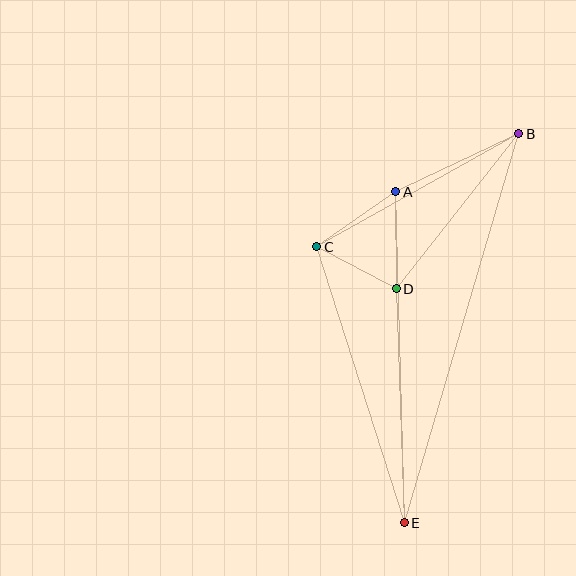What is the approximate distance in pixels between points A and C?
The distance between A and C is approximately 96 pixels.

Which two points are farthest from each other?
Points B and E are farthest from each other.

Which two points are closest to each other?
Points C and D are closest to each other.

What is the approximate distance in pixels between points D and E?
The distance between D and E is approximately 234 pixels.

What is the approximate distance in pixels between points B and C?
The distance between B and C is approximately 232 pixels.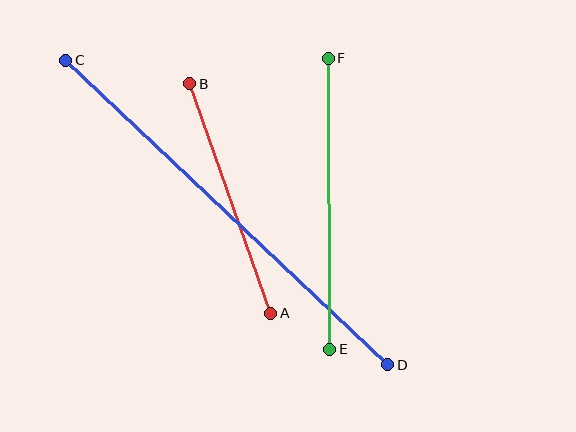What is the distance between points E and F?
The distance is approximately 291 pixels.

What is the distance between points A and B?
The distance is approximately 243 pixels.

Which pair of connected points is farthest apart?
Points C and D are farthest apart.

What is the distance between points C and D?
The distance is approximately 443 pixels.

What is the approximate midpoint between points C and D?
The midpoint is at approximately (227, 213) pixels.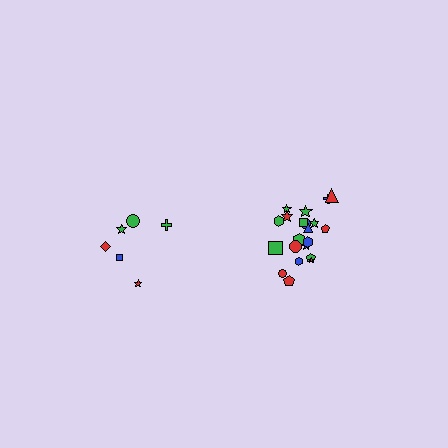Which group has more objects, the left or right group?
The right group.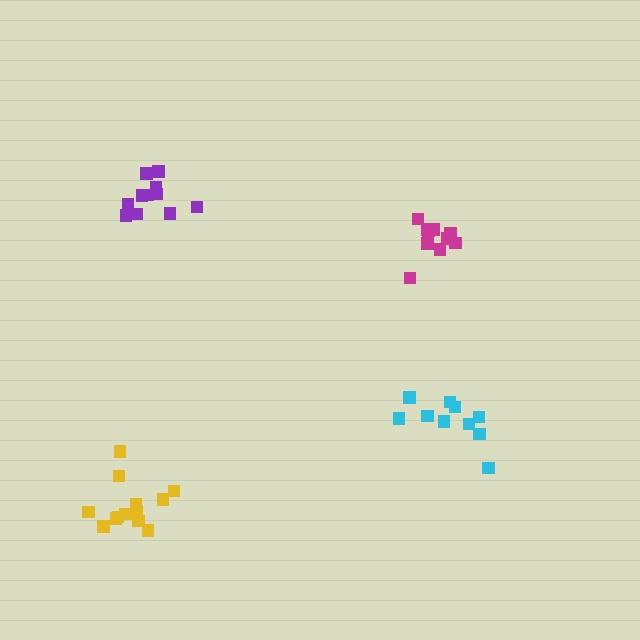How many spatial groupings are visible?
There are 4 spatial groupings.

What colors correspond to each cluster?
The clusters are colored: cyan, yellow, magenta, purple.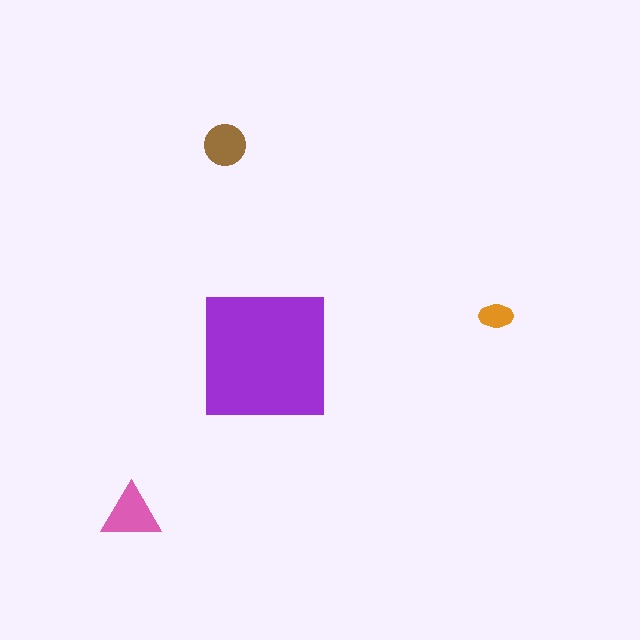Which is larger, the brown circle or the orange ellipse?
The brown circle.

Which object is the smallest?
The orange ellipse.